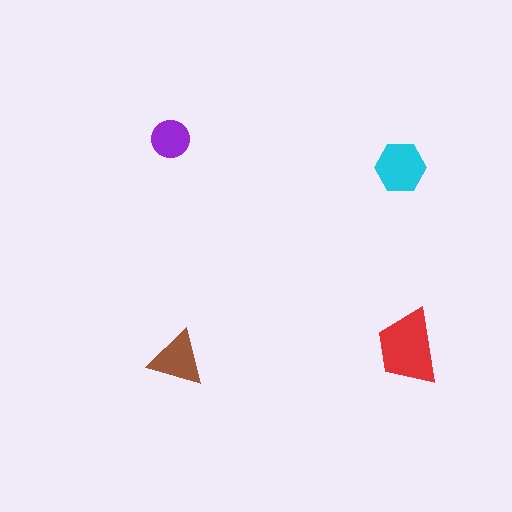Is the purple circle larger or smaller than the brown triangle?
Smaller.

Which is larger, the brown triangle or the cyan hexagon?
The cyan hexagon.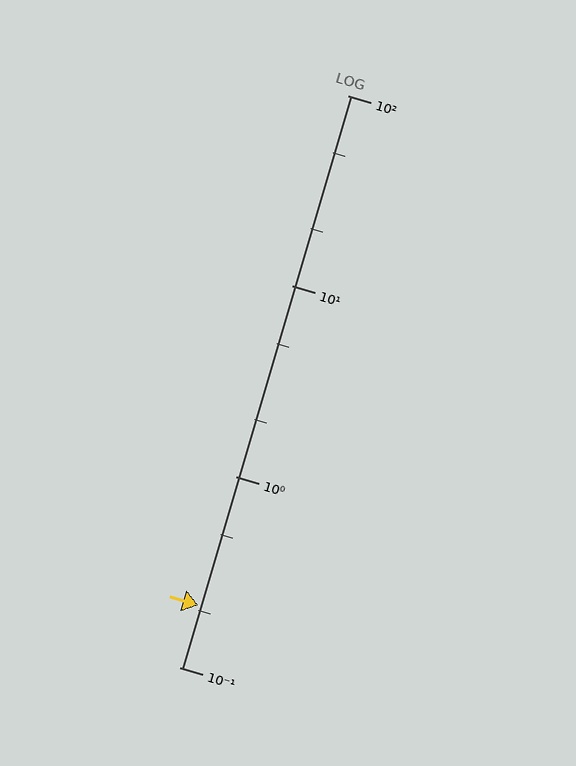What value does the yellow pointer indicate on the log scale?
The pointer indicates approximately 0.21.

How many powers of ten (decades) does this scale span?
The scale spans 3 decades, from 0.1 to 100.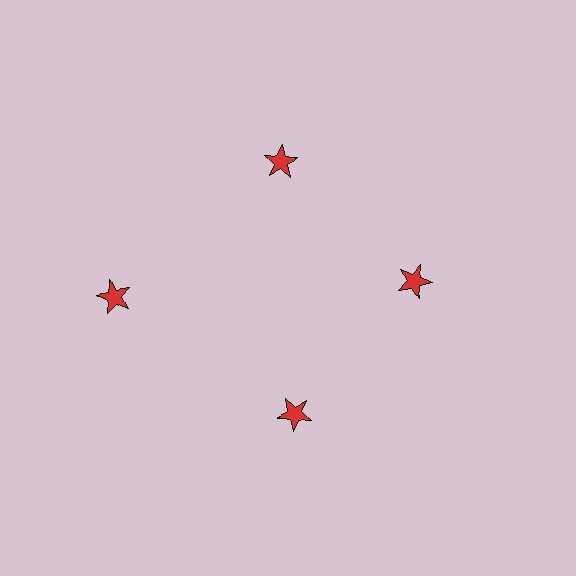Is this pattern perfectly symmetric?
No. The 4 red stars are arranged in a ring, but one element near the 9 o'clock position is pushed outward from the center, breaking the 4-fold rotational symmetry.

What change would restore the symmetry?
The symmetry would be restored by moving it inward, back onto the ring so that all 4 stars sit at equal angles and equal distance from the center.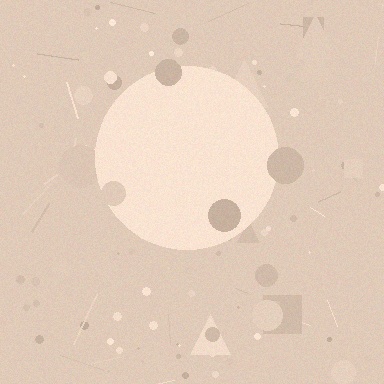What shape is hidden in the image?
A circle is hidden in the image.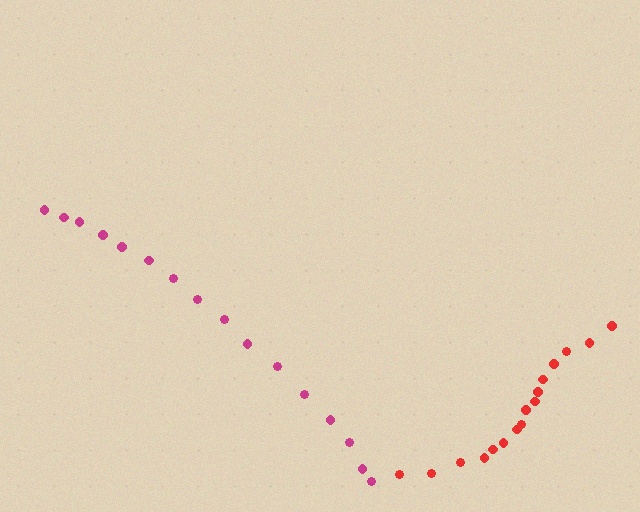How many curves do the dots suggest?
There are 2 distinct paths.